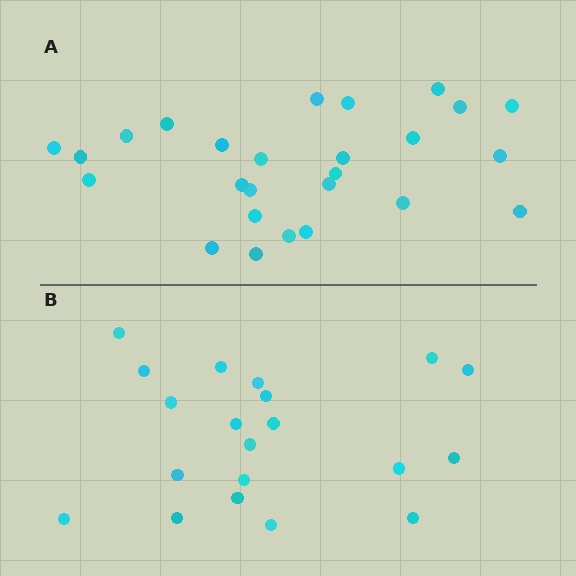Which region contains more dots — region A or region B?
Region A (the top region) has more dots.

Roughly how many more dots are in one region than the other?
Region A has about 6 more dots than region B.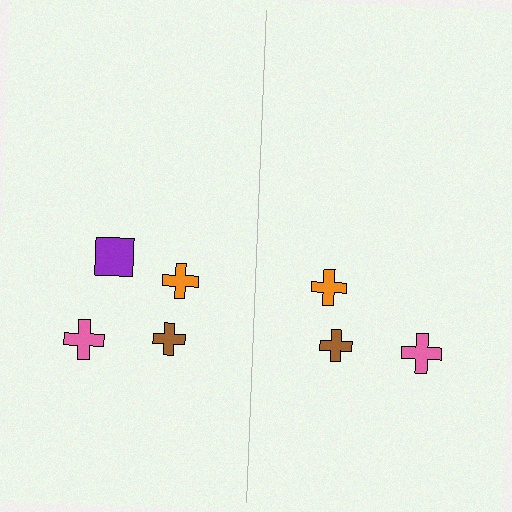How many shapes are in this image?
There are 7 shapes in this image.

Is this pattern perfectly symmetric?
No, the pattern is not perfectly symmetric. A purple square is missing from the right side.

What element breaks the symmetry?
A purple square is missing from the right side.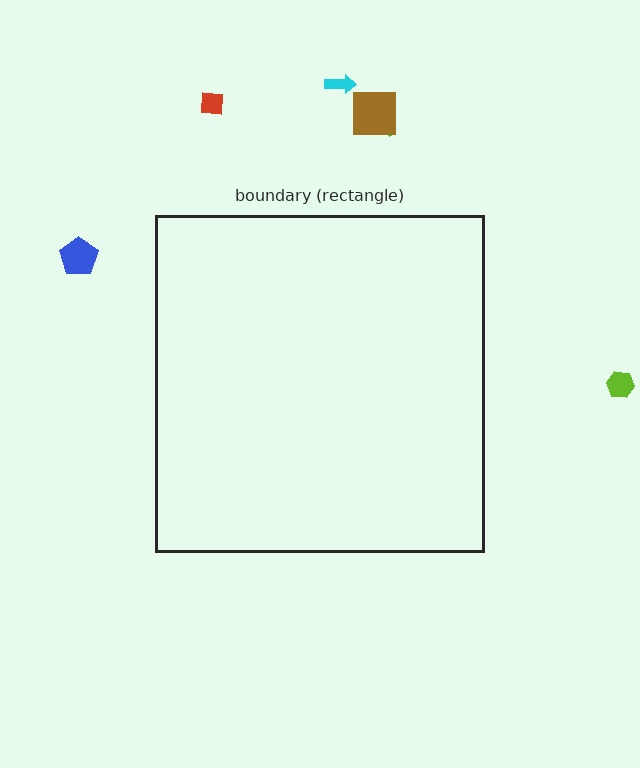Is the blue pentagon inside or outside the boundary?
Outside.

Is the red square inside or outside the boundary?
Outside.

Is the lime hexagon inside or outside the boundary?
Outside.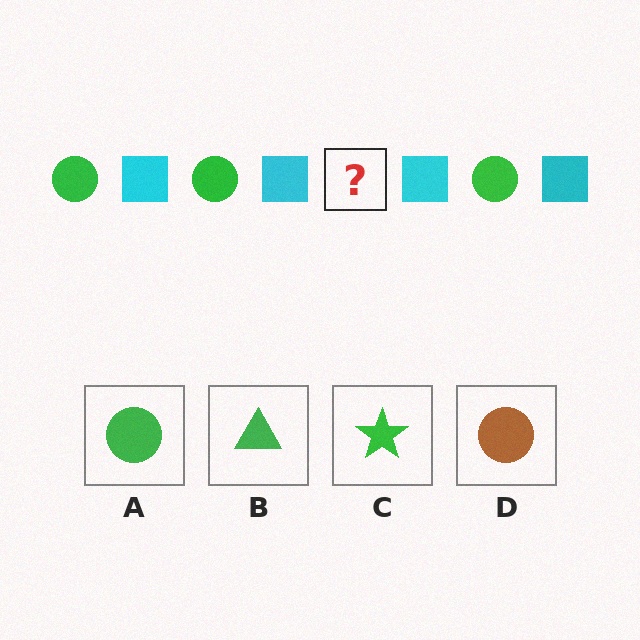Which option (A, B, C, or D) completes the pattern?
A.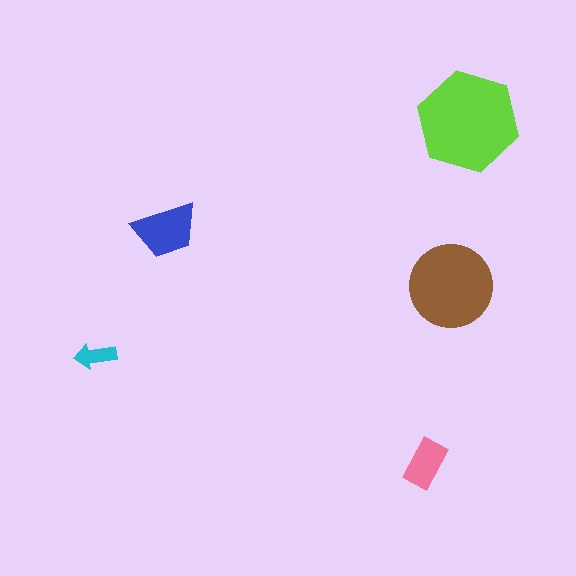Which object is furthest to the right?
The lime hexagon is rightmost.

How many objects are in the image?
There are 5 objects in the image.